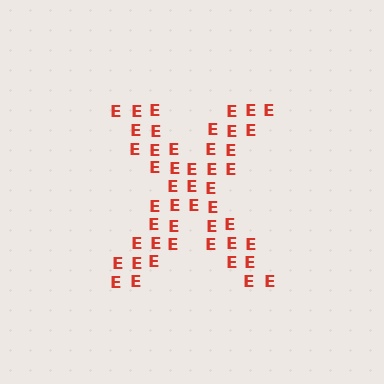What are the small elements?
The small elements are letter E's.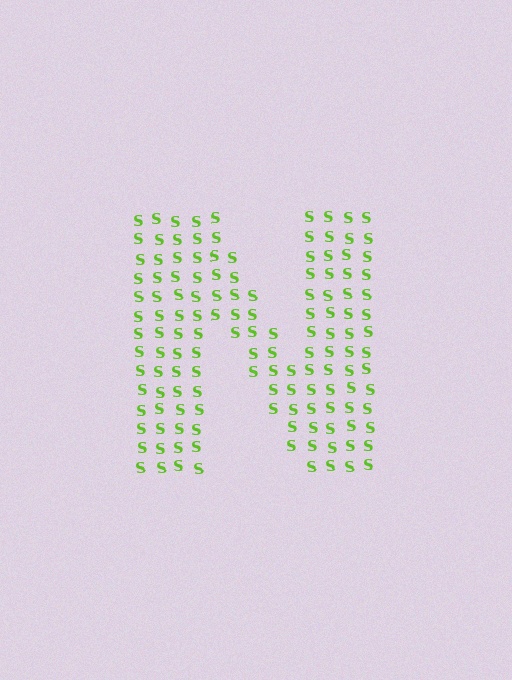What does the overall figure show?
The overall figure shows the letter N.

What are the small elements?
The small elements are letter S's.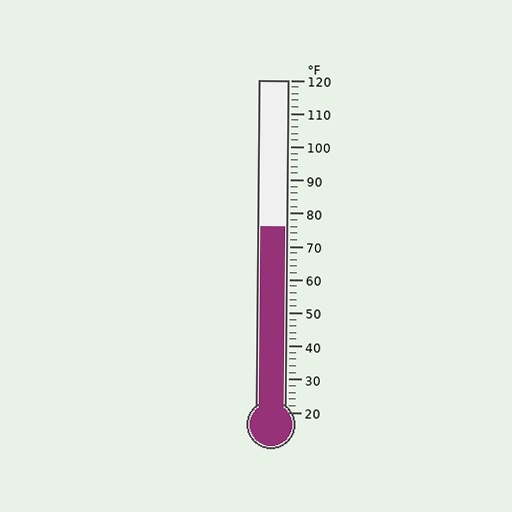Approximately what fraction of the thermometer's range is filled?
The thermometer is filled to approximately 55% of its range.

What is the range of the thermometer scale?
The thermometer scale ranges from 20°F to 120°F.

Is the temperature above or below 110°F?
The temperature is below 110°F.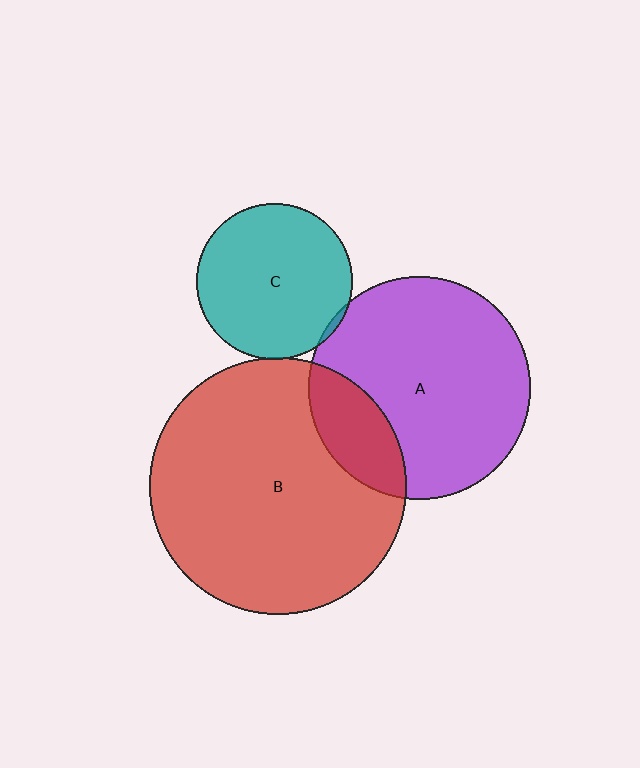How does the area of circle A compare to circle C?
Approximately 2.0 times.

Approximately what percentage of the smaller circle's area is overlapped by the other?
Approximately 5%.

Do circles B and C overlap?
Yes.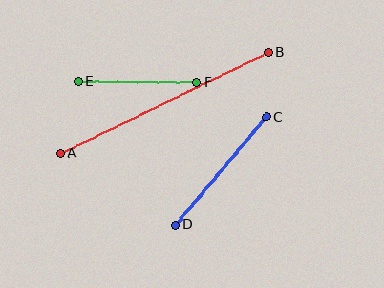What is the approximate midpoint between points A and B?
The midpoint is at approximately (164, 103) pixels.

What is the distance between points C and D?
The distance is approximately 141 pixels.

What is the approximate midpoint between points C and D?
The midpoint is at approximately (220, 171) pixels.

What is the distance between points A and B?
The distance is approximately 230 pixels.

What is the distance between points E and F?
The distance is approximately 119 pixels.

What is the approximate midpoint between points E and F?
The midpoint is at approximately (137, 82) pixels.